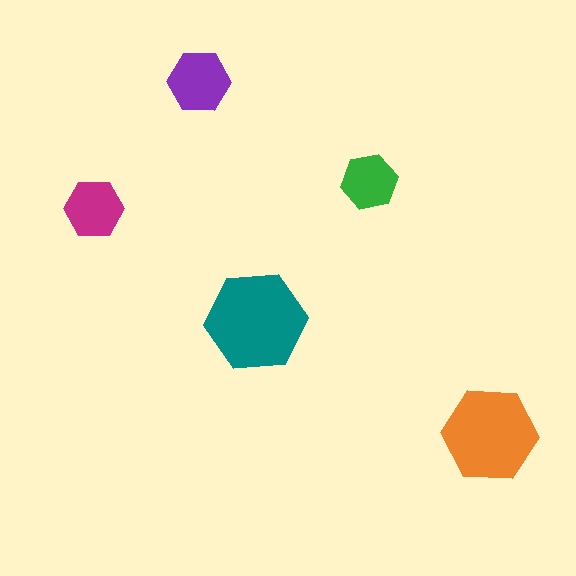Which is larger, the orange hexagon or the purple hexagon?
The orange one.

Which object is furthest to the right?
The orange hexagon is rightmost.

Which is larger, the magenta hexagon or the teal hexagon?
The teal one.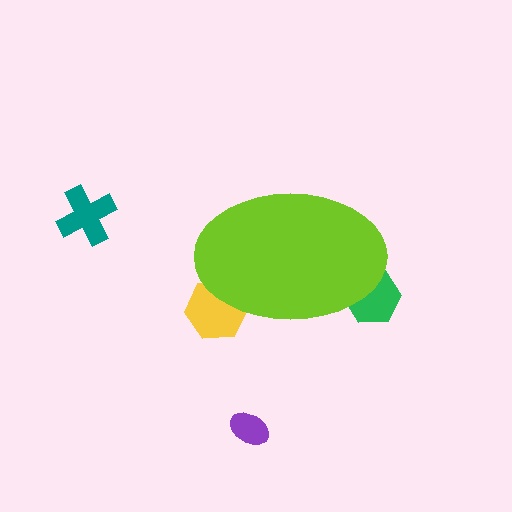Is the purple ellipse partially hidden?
No, the purple ellipse is fully visible.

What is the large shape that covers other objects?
A lime ellipse.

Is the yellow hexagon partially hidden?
Yes, the yellow hexagon is partially hidden behind the lime ellipse.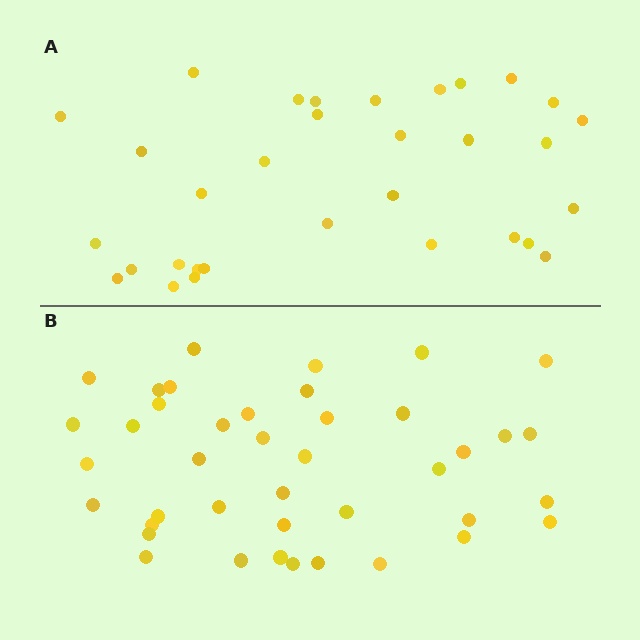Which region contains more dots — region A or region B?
Region B (the bottom region) has more dots.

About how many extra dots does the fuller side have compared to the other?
Region B has roughly 8 or so more dots than region A.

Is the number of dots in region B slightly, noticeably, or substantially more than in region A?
Region B has noticeably more, but not dramatically so. The ratio is roughly 1.3 to 1.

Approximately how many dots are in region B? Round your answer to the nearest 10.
About 40 dots. (The exact count is 41, which rounds to 40.)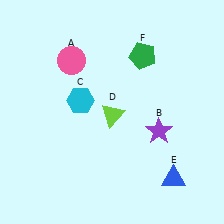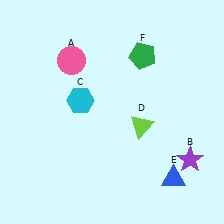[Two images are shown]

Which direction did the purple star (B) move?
The purple star (B) moved right.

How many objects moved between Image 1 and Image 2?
2 objects moved between the two images.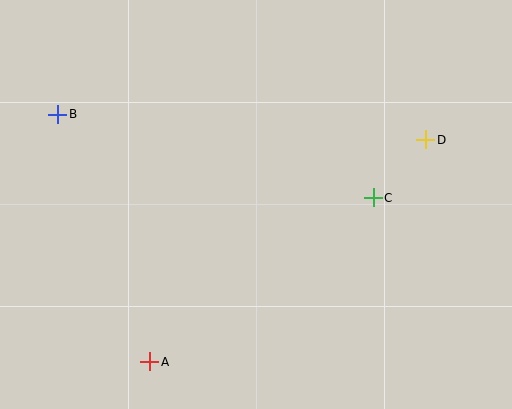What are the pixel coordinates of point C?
Point C is at (373, 198).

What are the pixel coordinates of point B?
Point B is at (58, 114).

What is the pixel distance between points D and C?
The distance between D and C is 78 pixels.